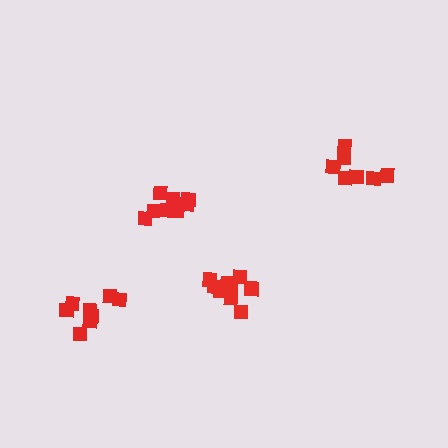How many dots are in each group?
Group 1: 8 dots, Group 2: 7 dots, Group 3: 8 dots, Group 4: 10 dots (33 total).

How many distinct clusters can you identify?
There are 4 distinct clusters.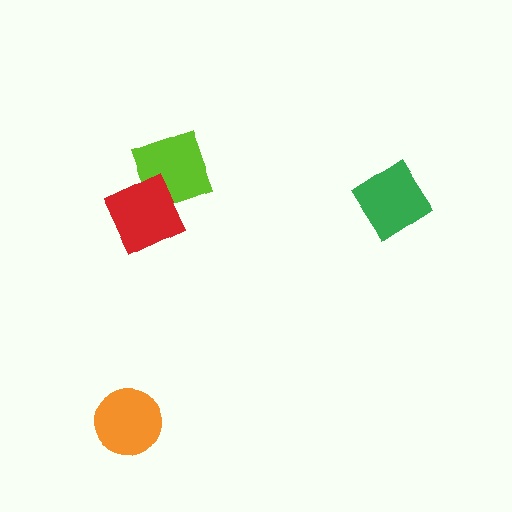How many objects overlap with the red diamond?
1 object overlaps with the red diamond.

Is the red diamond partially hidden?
No, no other shape covers it.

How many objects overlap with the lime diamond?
1 object overlaps with the lime diamond.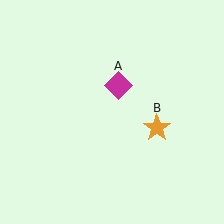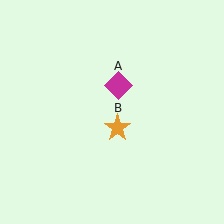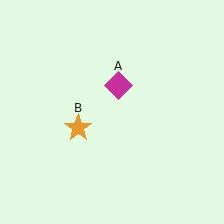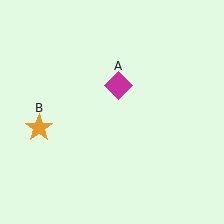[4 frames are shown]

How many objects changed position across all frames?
1 object changed position: orange star (object B).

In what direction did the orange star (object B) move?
The orange star (object B) moved left.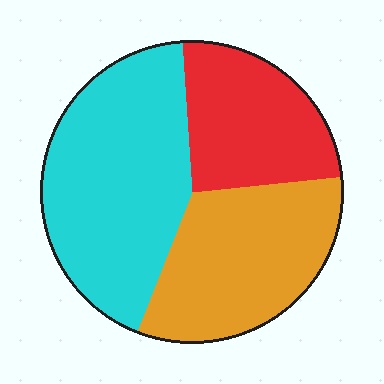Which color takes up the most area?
Cyan, at roughly 45%.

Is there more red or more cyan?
Cyan.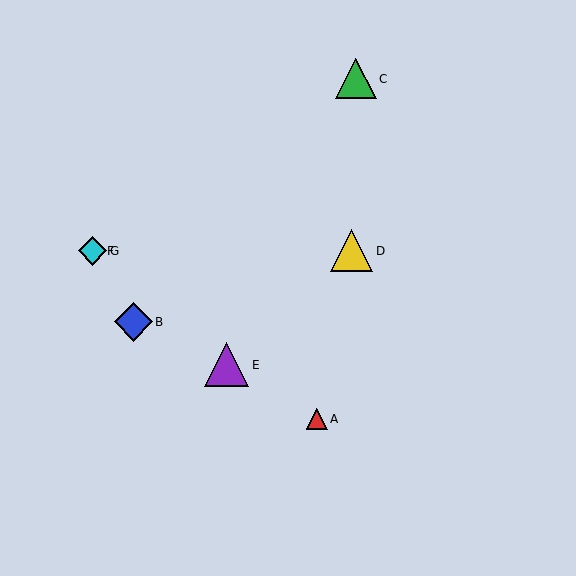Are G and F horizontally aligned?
Yes, both are at y≈251.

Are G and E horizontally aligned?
No, G is at y≈251 and E is at y≈365.